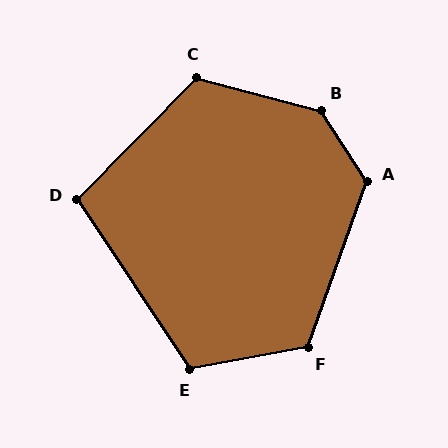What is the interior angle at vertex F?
Approximately 120 degrees (obtuse).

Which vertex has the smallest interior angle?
D, at approximately 102 degrees.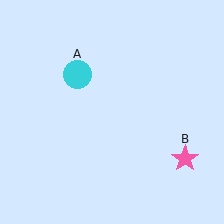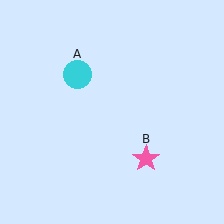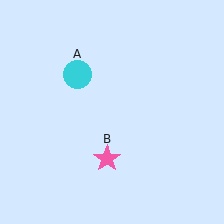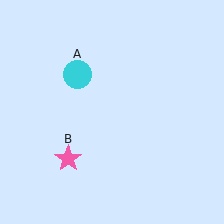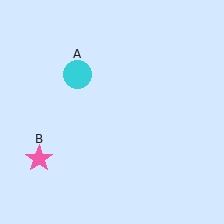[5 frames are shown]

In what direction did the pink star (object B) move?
The pink star (object B) moved left.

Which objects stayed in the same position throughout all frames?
Cyan circle (object A) remained stationary.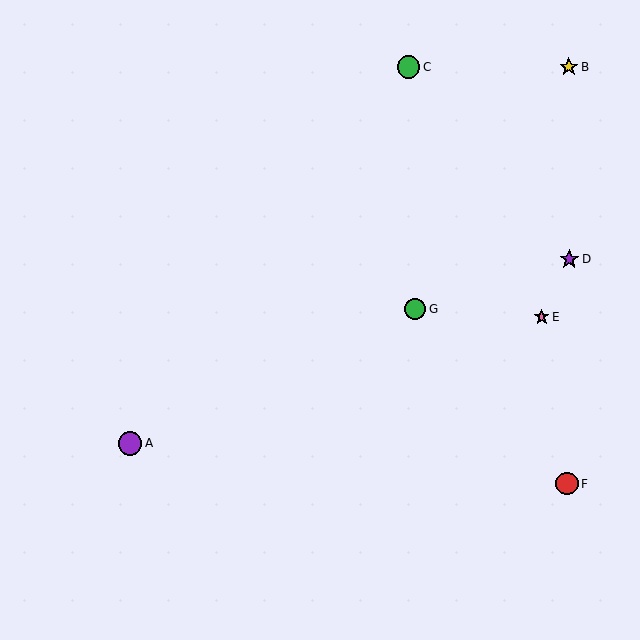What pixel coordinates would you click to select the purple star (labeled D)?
Click at (569, 259) to select the purple star D.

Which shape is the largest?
The purple circle (labeled A) is the largest.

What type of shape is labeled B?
Shape B is a yellow star.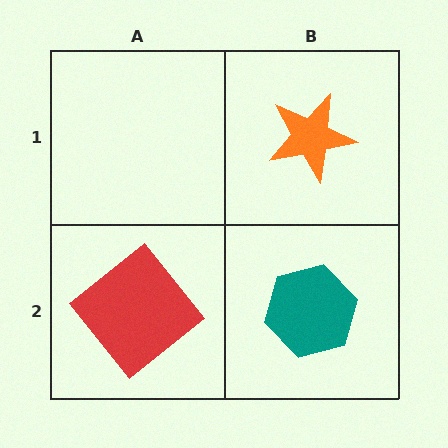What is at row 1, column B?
An orange star.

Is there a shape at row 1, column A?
No, that cell is empty.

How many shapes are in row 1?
1 shape.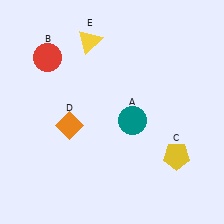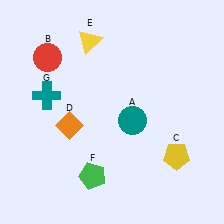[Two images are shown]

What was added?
A green pentagon (F), a teal cross (G) were added in Image 2.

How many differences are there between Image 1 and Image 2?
There are 2 differences between the two images.